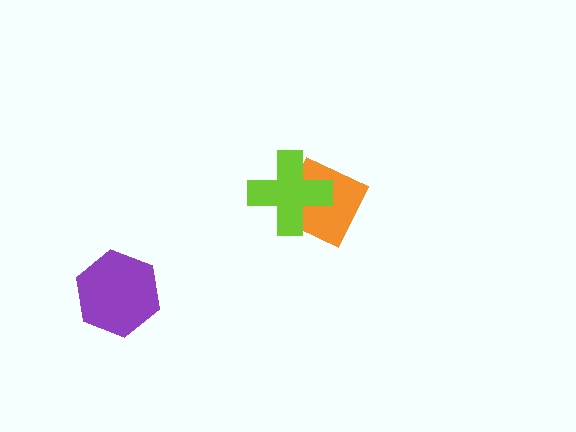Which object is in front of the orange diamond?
The lime cross is in front of the orange diamond.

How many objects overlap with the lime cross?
1 object overlaps with the lime cross.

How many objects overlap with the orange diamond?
1 object overlaps with the orange diamond.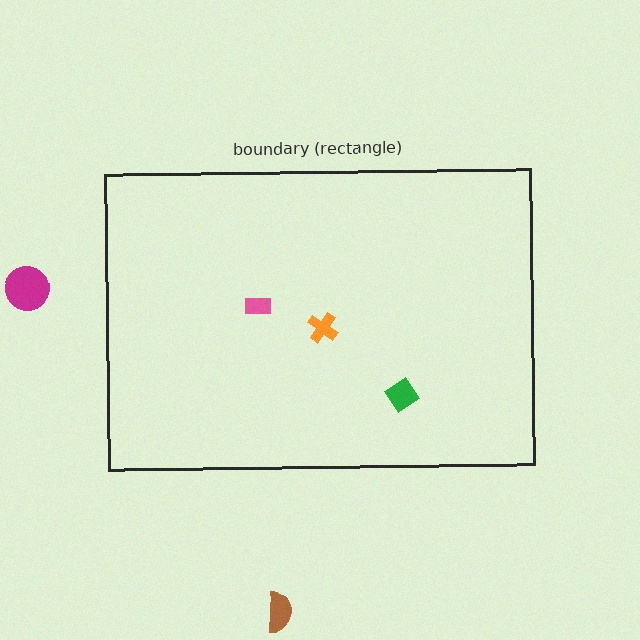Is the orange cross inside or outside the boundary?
Inside.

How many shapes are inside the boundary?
3 inside, 2 outside.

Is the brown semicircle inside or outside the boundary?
Outside.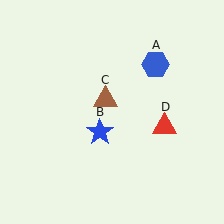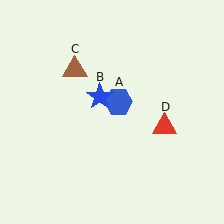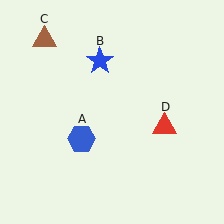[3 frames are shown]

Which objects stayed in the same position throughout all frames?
Red triangle (object D) remained stationary.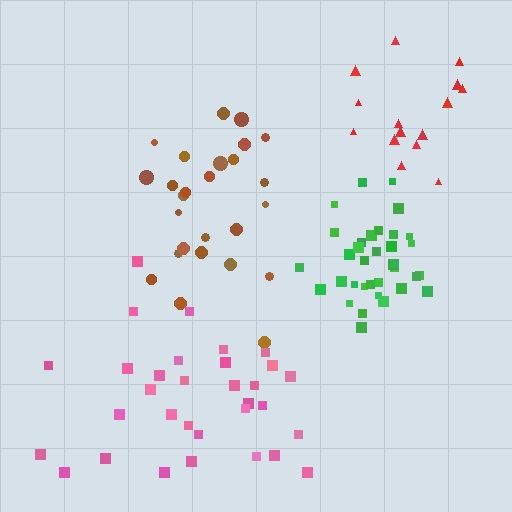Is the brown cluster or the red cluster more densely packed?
Red.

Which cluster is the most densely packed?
Green.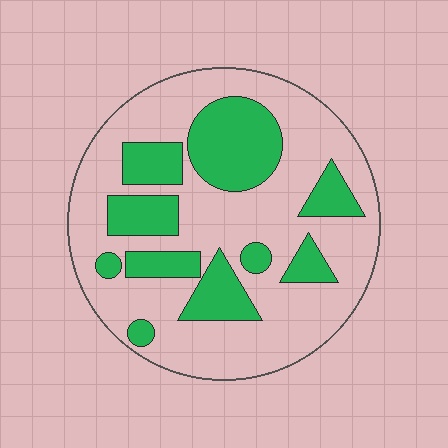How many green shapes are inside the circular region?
10.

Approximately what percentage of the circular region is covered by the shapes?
Approximately 30%.